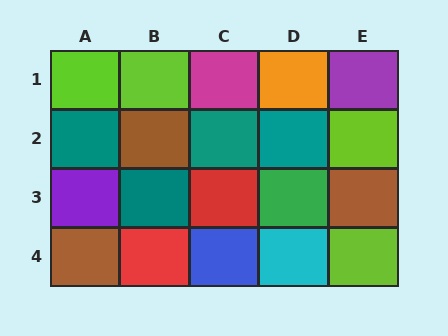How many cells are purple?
2 cells are purple.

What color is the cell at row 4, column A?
Brown.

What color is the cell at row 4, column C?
Blue.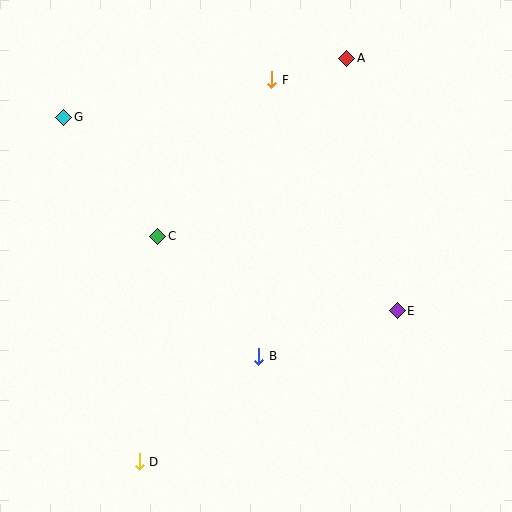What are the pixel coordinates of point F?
Point F is at (272, 80).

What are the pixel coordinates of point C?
Point C is at (158, 236).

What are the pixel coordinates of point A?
Point A is at (347, 58).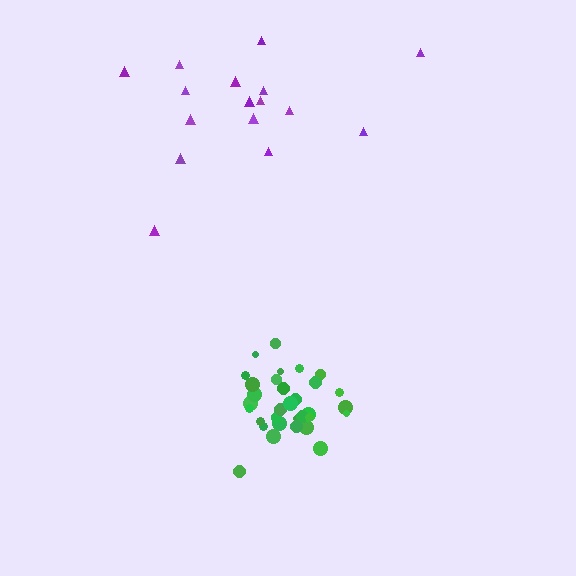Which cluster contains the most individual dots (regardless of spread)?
Green (33).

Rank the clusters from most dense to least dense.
green, purple.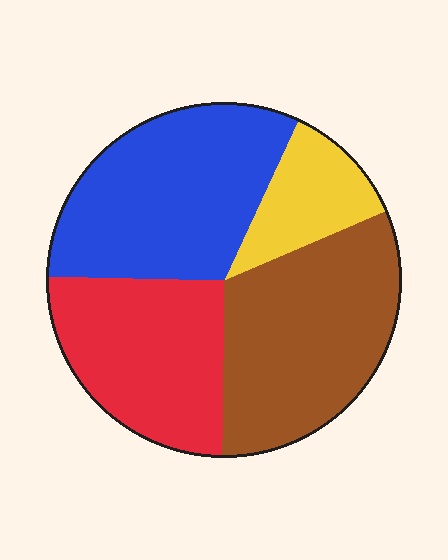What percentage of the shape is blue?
Blue takes up about one third (1/3) of the shape.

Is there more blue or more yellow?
Blue.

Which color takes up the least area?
Yellow, at roughly 10%.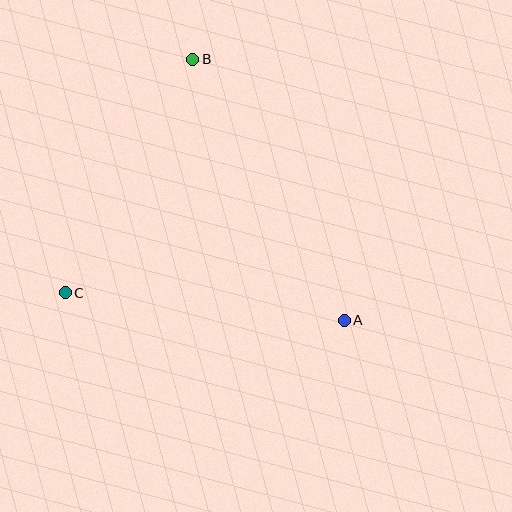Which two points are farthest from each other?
Points A and B are farthest from each other.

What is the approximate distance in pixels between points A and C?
The distance between A and C is approximately 281 pixels.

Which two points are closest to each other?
Points B and C are closest to each other.